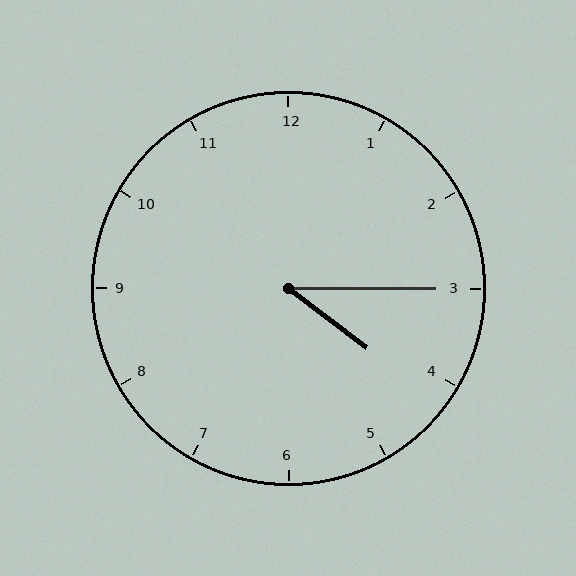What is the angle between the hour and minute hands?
Approximately 38 degrees.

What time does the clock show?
4:15.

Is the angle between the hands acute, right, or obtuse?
It is acute.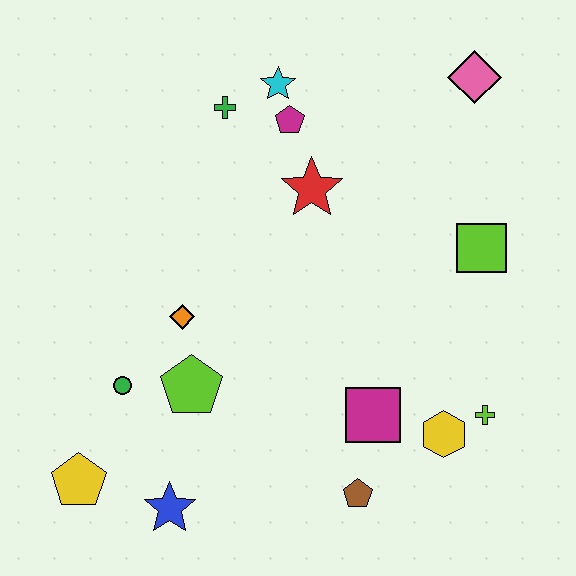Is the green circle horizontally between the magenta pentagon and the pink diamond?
No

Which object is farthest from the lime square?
The yellow pentagon is farthest from the lime square.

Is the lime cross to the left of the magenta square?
No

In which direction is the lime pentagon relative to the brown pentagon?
The lime pentagon is to the left of the brown pentagon.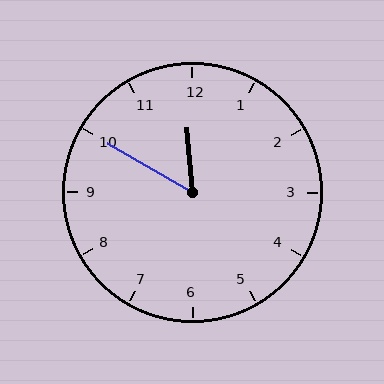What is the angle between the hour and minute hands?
Approximately 55 degrees.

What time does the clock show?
11:50.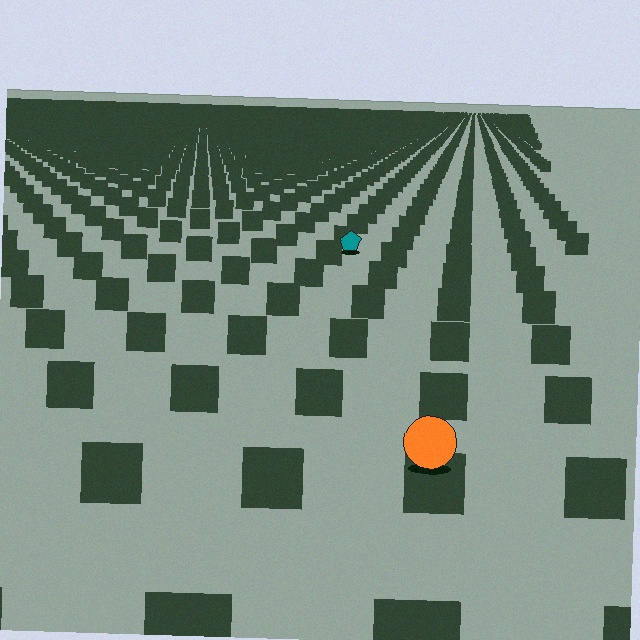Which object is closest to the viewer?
The orange circle is closest. The texture marks near it are larger and more spread out.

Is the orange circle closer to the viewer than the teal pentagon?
Yes. The orange circle is closer — you can tell from the texture gradient: the ground texture is coarser near it.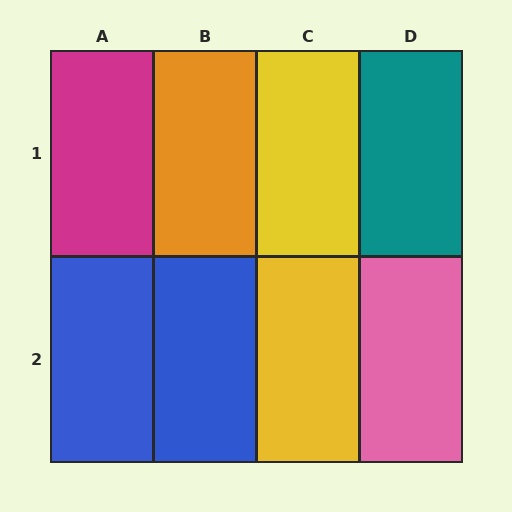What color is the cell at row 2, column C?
Yellow.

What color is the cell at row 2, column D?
Pink.